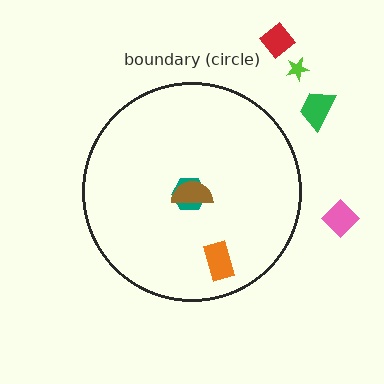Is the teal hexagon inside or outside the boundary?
Inside.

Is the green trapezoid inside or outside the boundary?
Outside.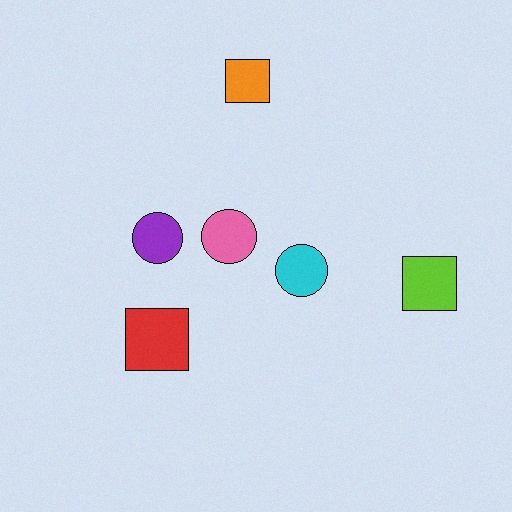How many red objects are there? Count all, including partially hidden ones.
There is 1 red object.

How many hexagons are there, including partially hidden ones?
There are no hexagons.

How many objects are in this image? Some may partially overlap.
There are 6 objects.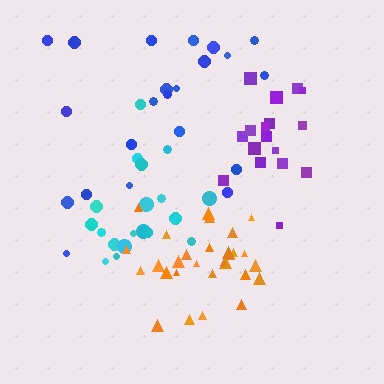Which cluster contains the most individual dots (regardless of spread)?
Orange (29).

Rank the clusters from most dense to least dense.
orange, purple, cyan, blue.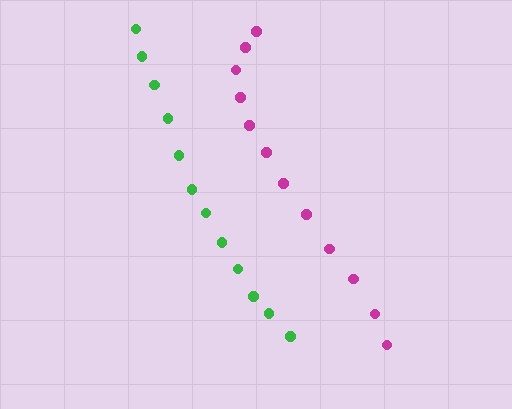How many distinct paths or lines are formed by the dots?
There are 2 distinct paths.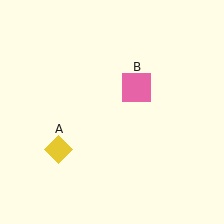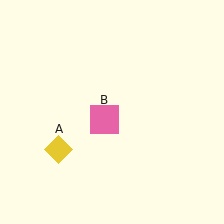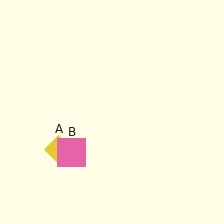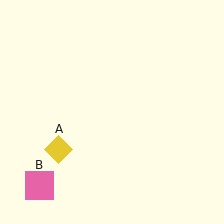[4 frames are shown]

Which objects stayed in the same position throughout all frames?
Yellow diamond (object A) remained stationary.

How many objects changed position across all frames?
1 object changed position: pink square (object B).